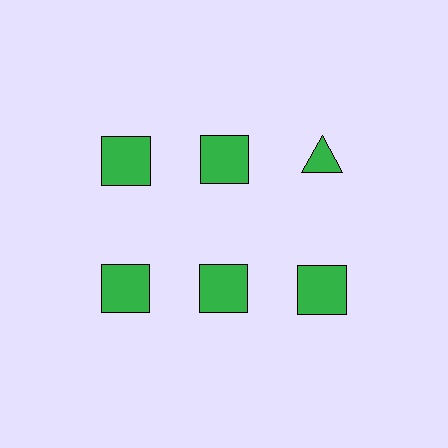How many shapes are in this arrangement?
There are 6 shapes arranged in a grid pattern.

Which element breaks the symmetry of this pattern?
The green triangle in the top row, center column breaks the symmetry. All other shapes are green squares.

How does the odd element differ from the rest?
It has a different shape: triangle instead of square.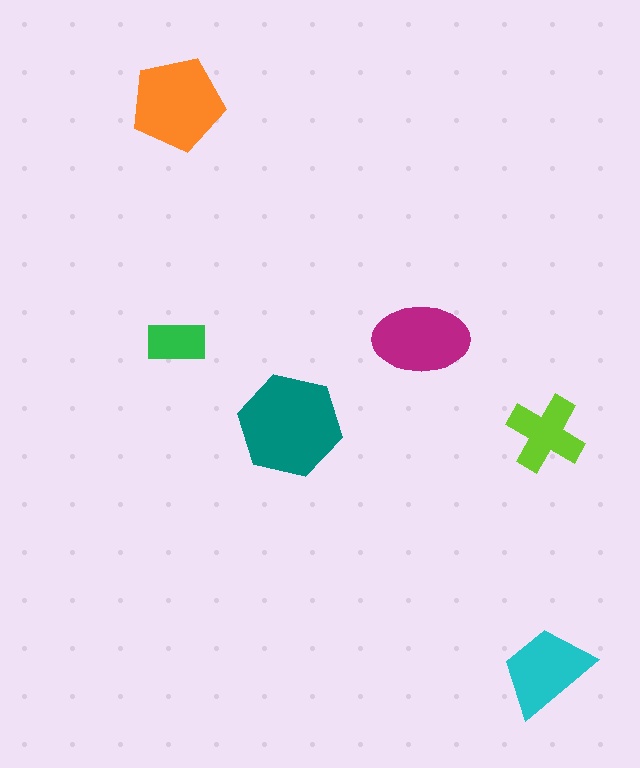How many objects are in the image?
There are 6 objects in the image.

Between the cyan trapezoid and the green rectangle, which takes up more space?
The cyan trapezoid.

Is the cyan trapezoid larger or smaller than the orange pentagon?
Smaller.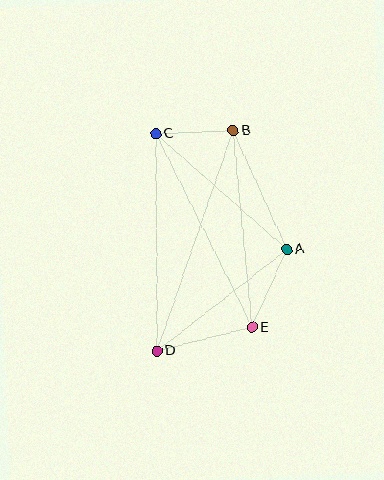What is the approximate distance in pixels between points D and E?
The distance between D and E is approximately 98 pixels.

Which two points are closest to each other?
Points B and C are closest to each other.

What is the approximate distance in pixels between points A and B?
The distance between A and B is approximately 130 pixels.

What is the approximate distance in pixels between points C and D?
The distance between C and D is approximately 217 pixels.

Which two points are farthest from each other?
Points B and D are farthest from each other.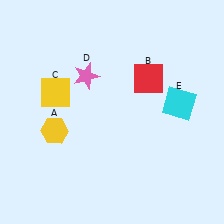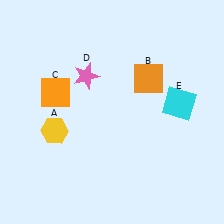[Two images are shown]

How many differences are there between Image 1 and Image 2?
There are 2 differences between the two images.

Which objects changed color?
B changed from red to orange. C changed from yellow to orange.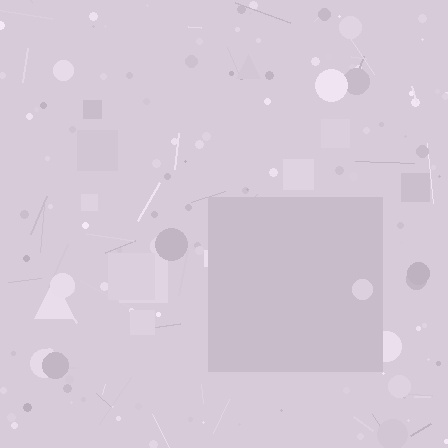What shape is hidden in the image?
A square is hidden in the image.